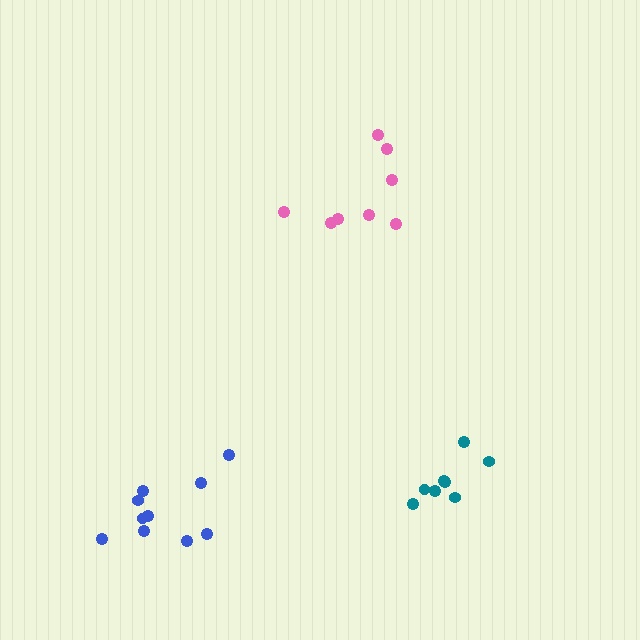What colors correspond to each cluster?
The clusters are colored: teal, blue, pink.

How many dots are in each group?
Group 1: 8 dots, Group 2: 10 dots, Group 3: 8 dots (26 total).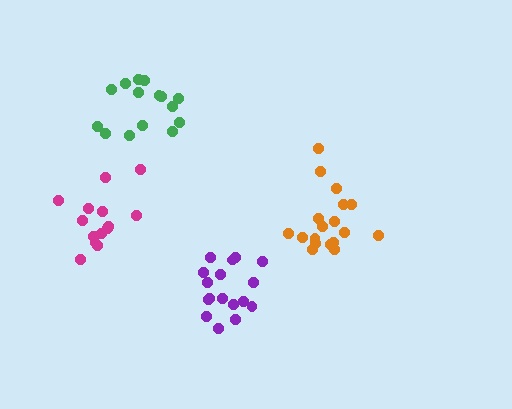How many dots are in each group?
Group 1: 15 dots, Group 2: 14 dots, Group 3: 17 dots, Group 4: 18 dots (64 total).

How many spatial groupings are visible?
There are 4 spatial groupings.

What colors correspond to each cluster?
The clusters are colored: green, magenta, purple, orange.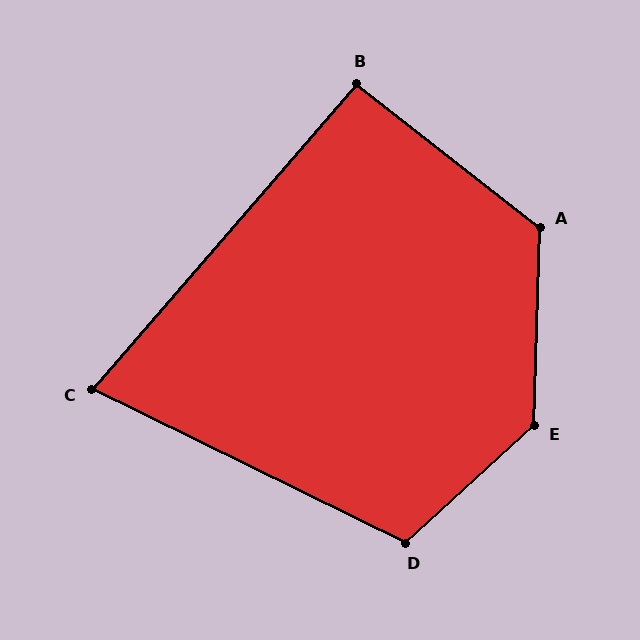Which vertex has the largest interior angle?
E, at approximately 134 degrees.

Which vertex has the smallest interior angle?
C, at approximately 75 degrees.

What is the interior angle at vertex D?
Approximately 112 degrees (obtuse).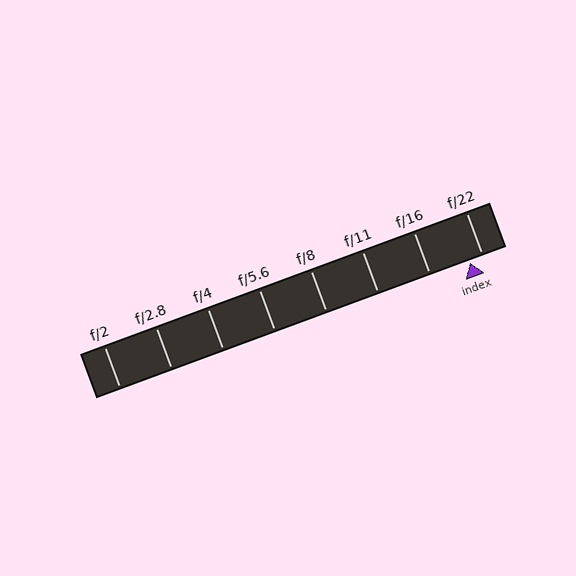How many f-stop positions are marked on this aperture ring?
There are 8 f-stop positions marked.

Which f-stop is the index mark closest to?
The index mark is closest to f/22.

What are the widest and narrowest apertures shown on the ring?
The widest aperture shown is f/2 and the narrowest is f/22.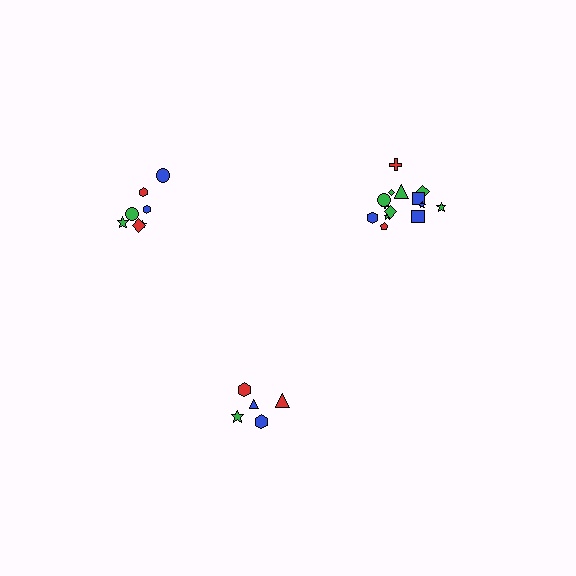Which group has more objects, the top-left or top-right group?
The top-right group.